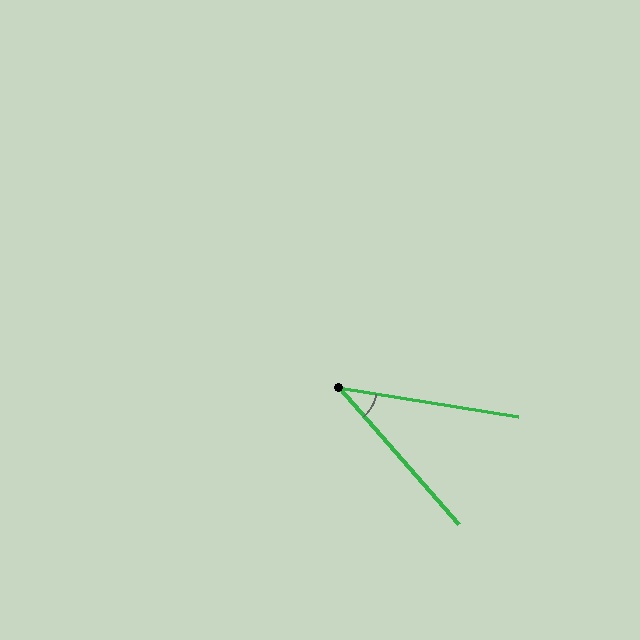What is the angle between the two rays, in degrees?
Approximately 40 degrees.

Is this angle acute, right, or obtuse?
It is acute.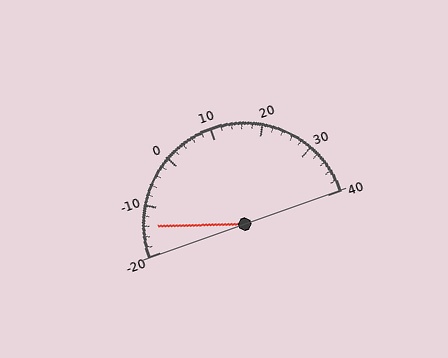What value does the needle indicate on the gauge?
The needle indicates approximately -14.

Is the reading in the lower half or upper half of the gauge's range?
The reading is in the lower half of the range (-20 to 40).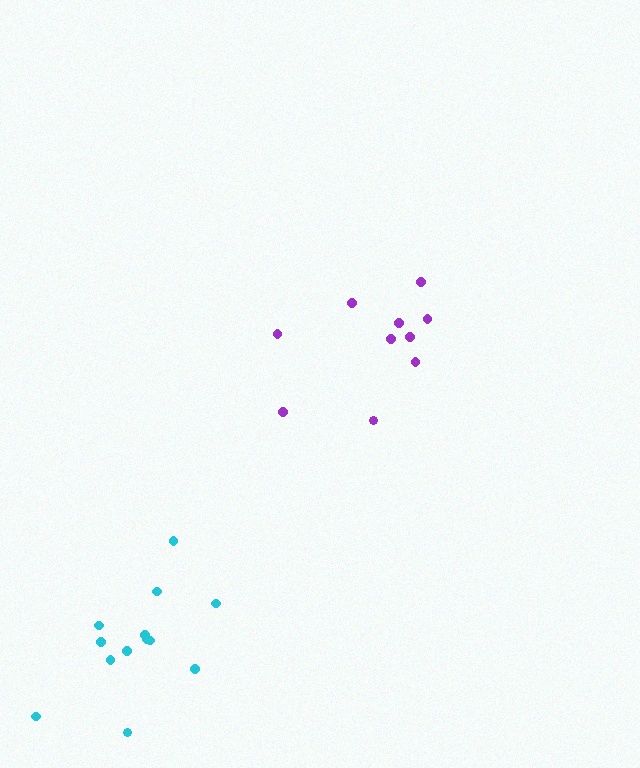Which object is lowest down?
The cyan cluster is bottommost.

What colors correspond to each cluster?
The clusters are colored: cyan, purple.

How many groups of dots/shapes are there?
There are 2 groups.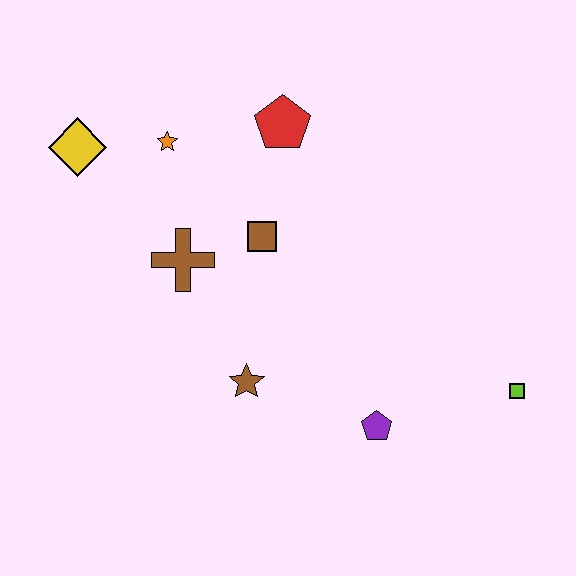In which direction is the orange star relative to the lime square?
The orange star is to the left of the lime square.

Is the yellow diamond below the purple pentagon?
No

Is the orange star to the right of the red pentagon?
No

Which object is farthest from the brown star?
The yellow diamond is farthest from the brown star.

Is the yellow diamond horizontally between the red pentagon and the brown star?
No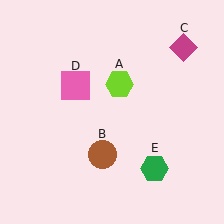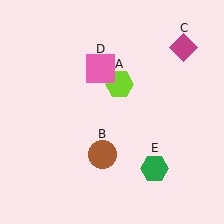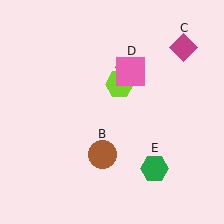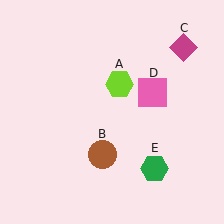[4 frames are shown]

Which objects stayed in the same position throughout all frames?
Lime hexagon (object A) and brown circle (object B) and magenta diamond (object C) and green hexagon (object E) remained stationary.